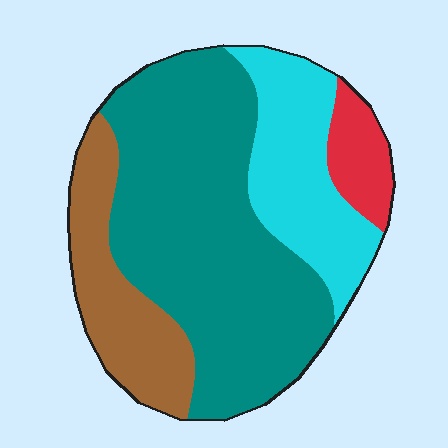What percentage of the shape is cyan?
Cyan covers about 20% of the shape.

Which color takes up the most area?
Teal, at roughly 55%.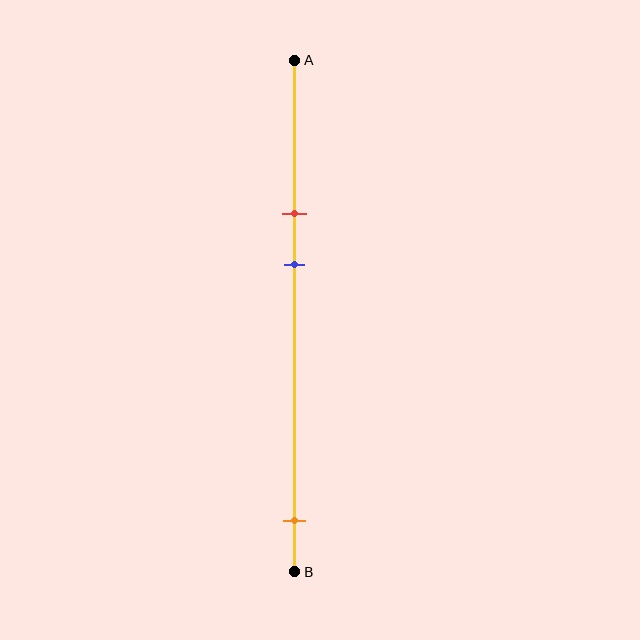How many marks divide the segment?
There are 3 marks dividing the segment.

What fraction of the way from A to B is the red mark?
The red mark is approximately 30% (0.3) of the way from A to B.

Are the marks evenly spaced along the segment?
No, the marks are not evenly spaced.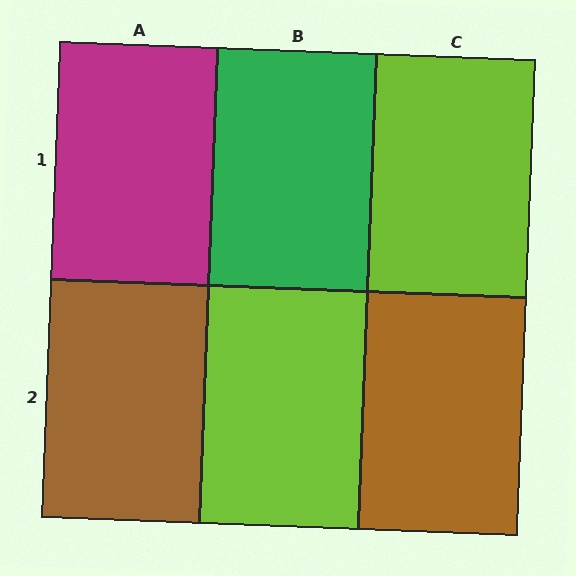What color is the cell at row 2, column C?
Brown.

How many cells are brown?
2 cells are brown.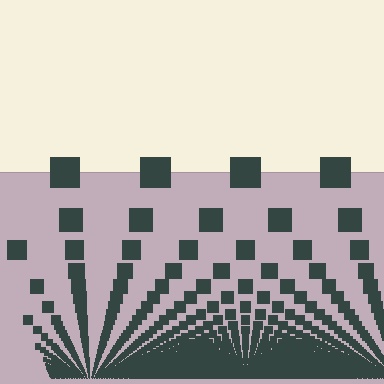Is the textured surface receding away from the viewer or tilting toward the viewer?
The surface appears to tilt toward the viewer. Texture elements get larger and sparser toward the top.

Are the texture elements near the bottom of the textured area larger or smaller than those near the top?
Smaller. The gradient is inverted — elements near the bottom are smaller and denser.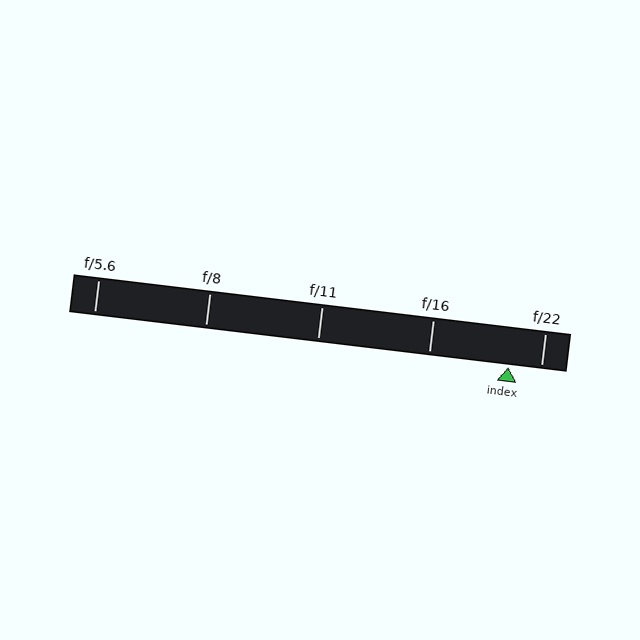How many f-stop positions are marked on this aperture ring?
There are 5 f-stop positions marked.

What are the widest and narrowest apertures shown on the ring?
The widest aperture shown is f/5.6 and the narrowest is f/22.